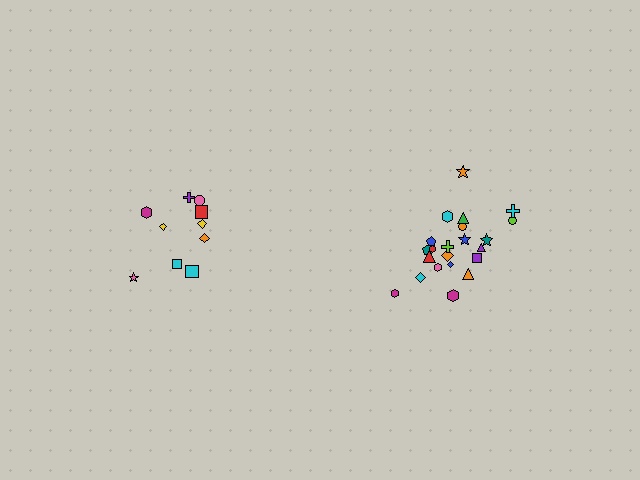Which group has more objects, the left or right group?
The right group.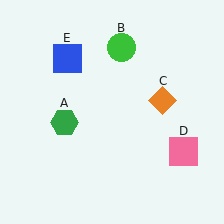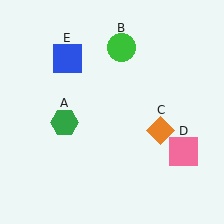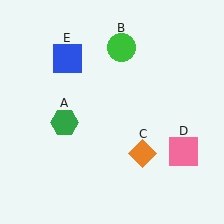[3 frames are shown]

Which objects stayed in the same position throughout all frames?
Green hexagon (object A) and green circle (object B) and pink square (object D) and blue square (object E) remained stationary.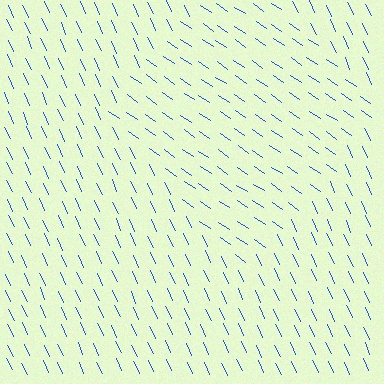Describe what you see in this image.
The image is filled with small blue line segments. A diamond region in the image has lines oriented differently from the surrounding lines, creating a visible texture boundary.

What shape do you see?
I see a diamond.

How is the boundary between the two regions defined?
The boundary is defined purely by a change in line orientation (approximately 31 degrees difference). All lines are the same color and thickness.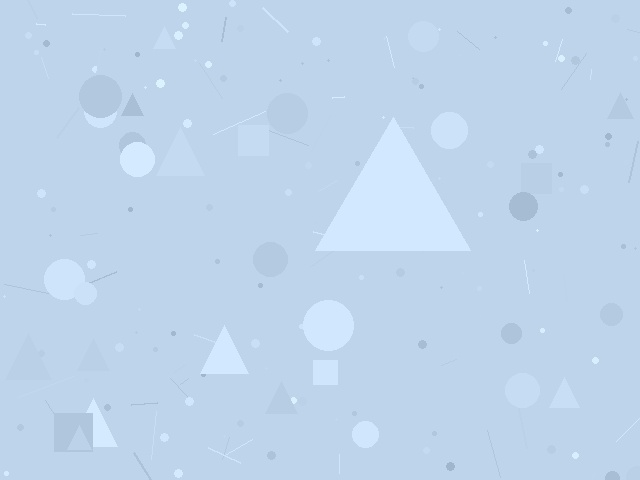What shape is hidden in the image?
A triangle is hidden in the image.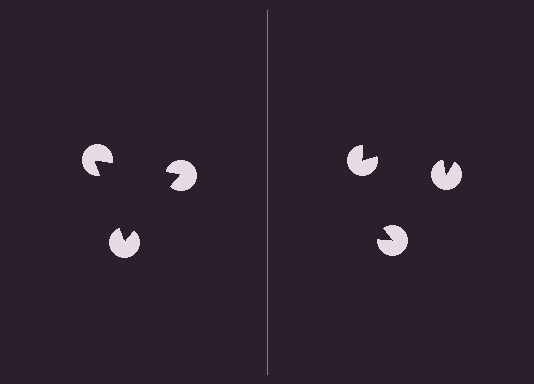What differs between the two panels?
The pac-man discs are positioned identically on both sides; only the wedge orientations differ. On the left they align to a triangle; on the right they are misaligned.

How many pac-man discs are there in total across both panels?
6 — 3 on each side.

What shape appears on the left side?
An illusory triangle.